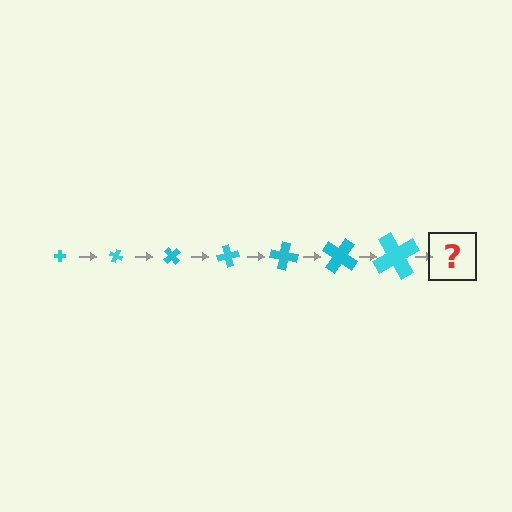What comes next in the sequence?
The next element should be a cross, larger than the previous one and rotated 175 degrees from the start.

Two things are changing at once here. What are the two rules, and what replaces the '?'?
The two rules are that the cross grows larger each step and it rotates 25 degrees each step. The '?' should be a cross, larger than the previous one and rotated 175 degrees from the start.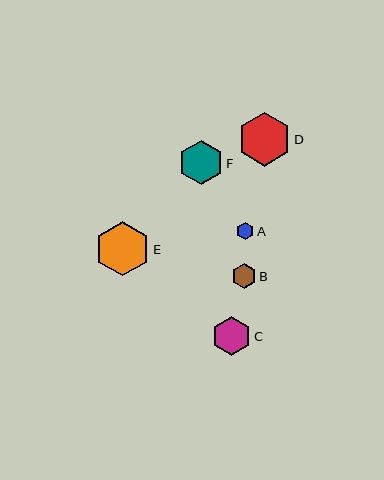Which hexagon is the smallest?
Hexagon A is the smallest with a size of approximately 17 pixels.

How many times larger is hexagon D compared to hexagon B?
Hexagon D is approximately 2.2 times the size of hexagon B.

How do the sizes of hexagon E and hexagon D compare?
Hexagon E and hexagon D are approximately the same size.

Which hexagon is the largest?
Hexagon E is the largest with a size of approximately 54 pixels.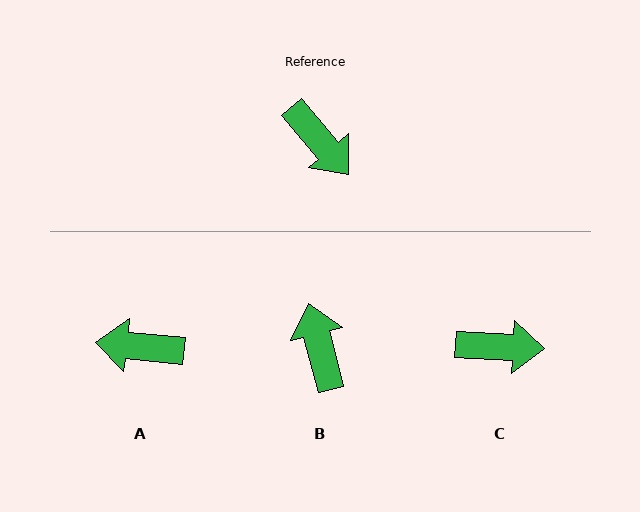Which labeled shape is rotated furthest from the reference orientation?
B, about 155 degrees away.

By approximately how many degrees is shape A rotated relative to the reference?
Approximately 136 degrees clockwise.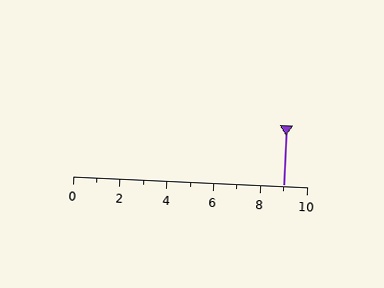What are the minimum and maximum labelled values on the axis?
The axis runs from 0 to 10.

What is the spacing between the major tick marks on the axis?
The major ticks are spaced 2 apart.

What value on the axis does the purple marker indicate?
The marker indicates approximately 9.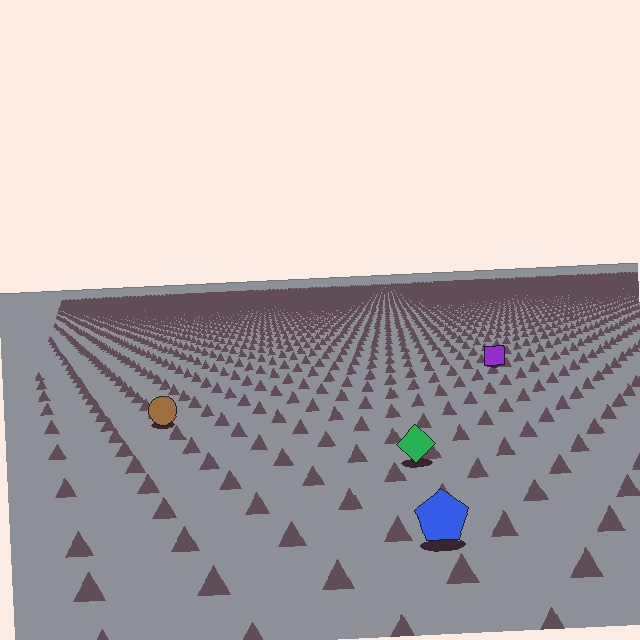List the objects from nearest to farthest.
From nearest to farthest: the blue pentagon, the green diamond, the brown circle, the purple square.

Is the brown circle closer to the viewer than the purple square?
Yes. The brown circle is closer — you can tell from the texture gradient: the ground texture is coarser near it.